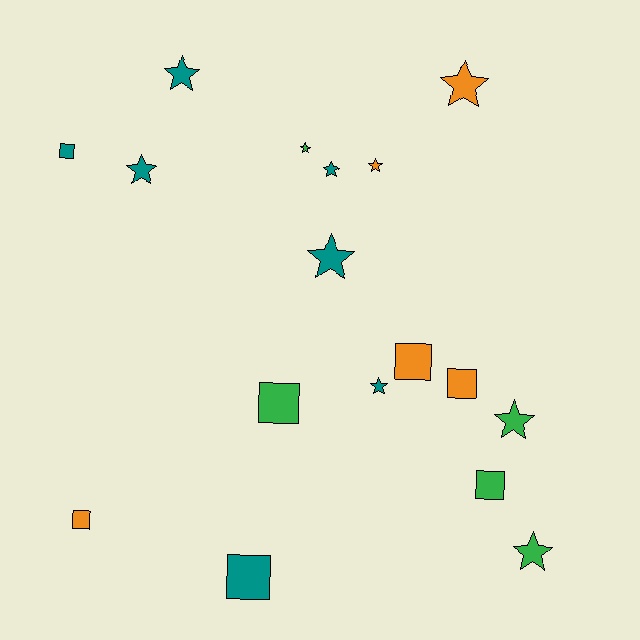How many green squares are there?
There are 2 green squares.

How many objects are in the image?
There are 17 objects.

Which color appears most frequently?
Teal, with 7 objects.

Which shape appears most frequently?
Star, with 10 objects.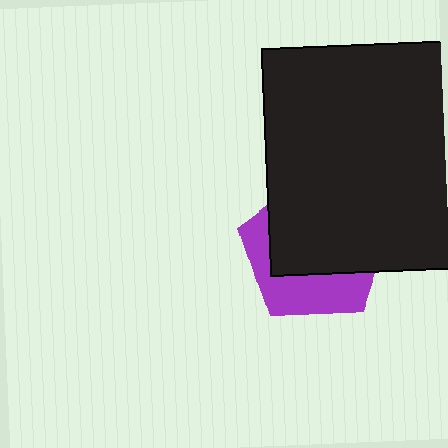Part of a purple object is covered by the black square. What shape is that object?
It is a pentagon.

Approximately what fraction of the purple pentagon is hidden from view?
Roughly 63% of the purple pentagon is hidden behind the black square.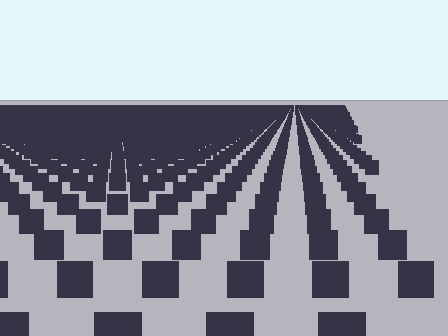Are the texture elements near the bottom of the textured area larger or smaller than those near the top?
Larger. Near the bottom, elements are closer to the viewer and appear at a bigger on-screen size.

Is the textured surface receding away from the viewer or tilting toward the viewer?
The surface is receding away from the viewer. Texture elements get smaller and denser toward the top.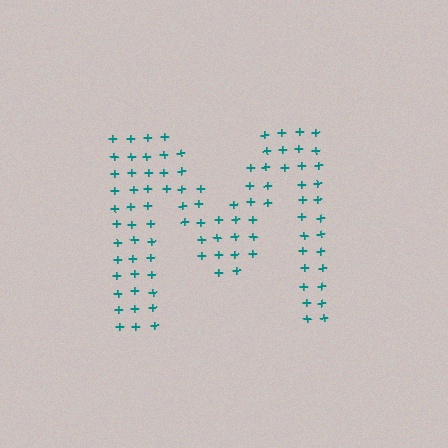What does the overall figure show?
The overall figure shows the letter M.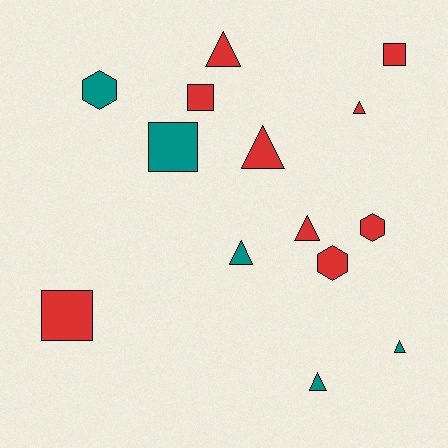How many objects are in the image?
There are 14 objects.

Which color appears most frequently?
Red, with 9 objects.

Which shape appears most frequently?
Triangle, with 7 objects.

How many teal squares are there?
There is 1 teal square.